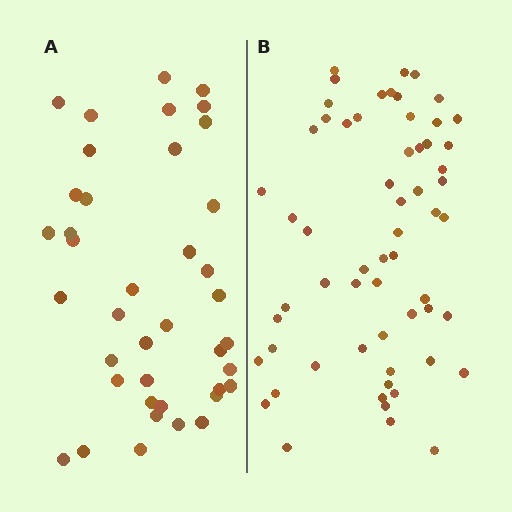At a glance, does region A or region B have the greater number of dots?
Region B (the right region) has more dots.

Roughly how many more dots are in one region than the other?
Region B has approximately 20 more dots than region A.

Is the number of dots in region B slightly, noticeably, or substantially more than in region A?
Region B has substantially more. The ratio is roughly 1.5 to 1.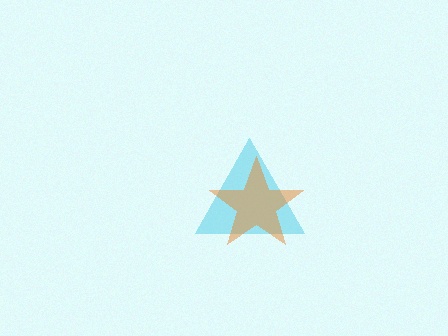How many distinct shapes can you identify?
There are 2 distinct shapes: a cyan triangle, an orange star.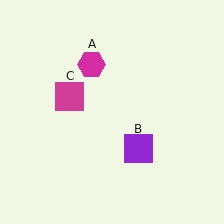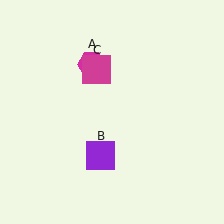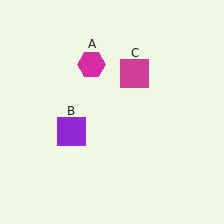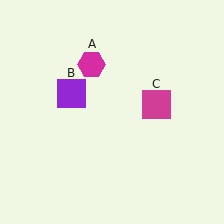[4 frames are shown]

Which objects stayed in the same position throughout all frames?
Magenta hexagon (object A) remained stationary.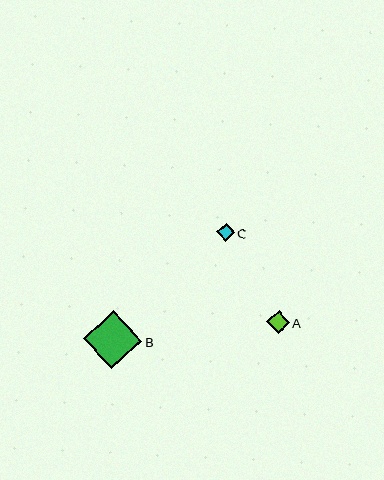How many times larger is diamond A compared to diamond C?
Diamond A is approximately 1.3 times the size of diamond C.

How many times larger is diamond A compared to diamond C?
Diamond A is approximately 1.3 times the size of diamond C.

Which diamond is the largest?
Diamond B is the largest with a size of approximately 58 pixels.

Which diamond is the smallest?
Diamond C is the smallest with a size of approximately 18 pixels.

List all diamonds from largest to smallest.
From largest to smallest: B, A, C.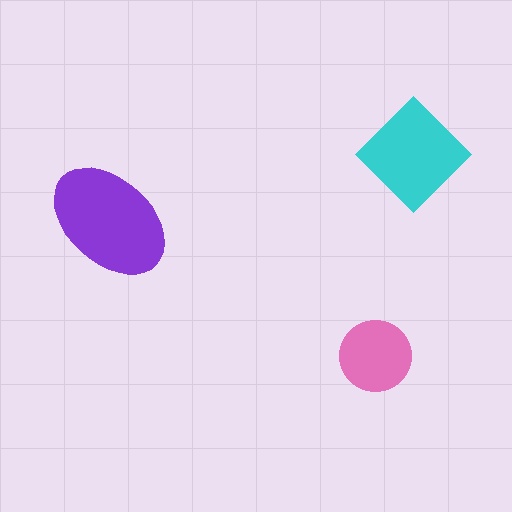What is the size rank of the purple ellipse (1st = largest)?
1st.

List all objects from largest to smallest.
The purple ellipse, the cyan diamond, the pink circle.